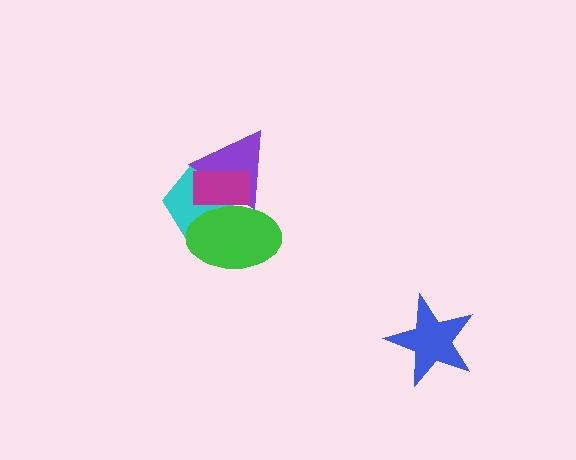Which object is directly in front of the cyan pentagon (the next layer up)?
The green ellipse is directly in front of the cyan pentagon.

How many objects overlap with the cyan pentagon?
3 objects overlap with the cyan pentagon.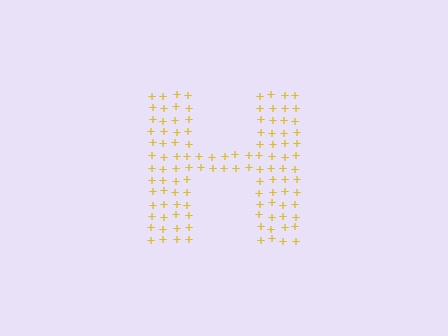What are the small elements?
The small elements are plus signs.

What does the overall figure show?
The overall figure shows the letter H.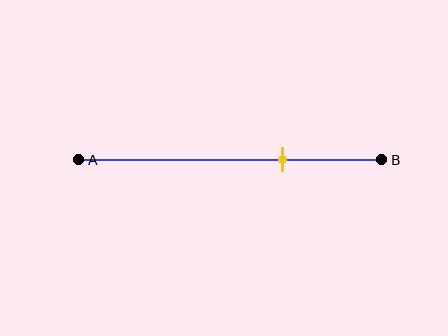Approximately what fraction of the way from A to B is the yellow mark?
The yellow mark is approximately 65% of the way from A to B.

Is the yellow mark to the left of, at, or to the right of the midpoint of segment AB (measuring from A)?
The yellow mark is to the right of the midpoint of segment AB.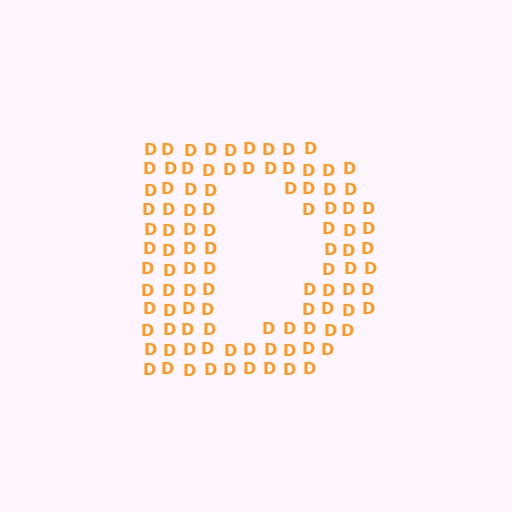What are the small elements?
The small elements are letter D's.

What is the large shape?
The large shape is the letter D.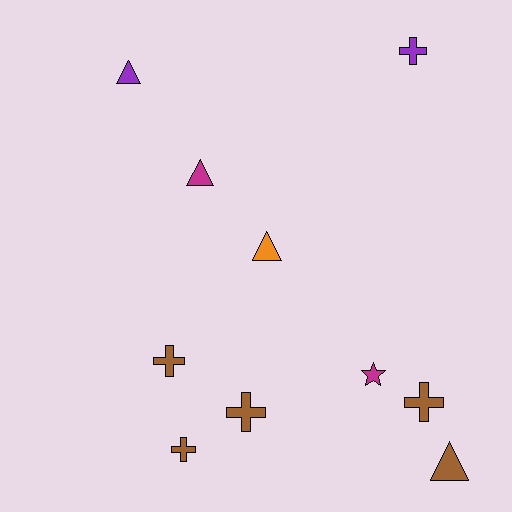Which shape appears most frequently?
Cross, with 5 objects.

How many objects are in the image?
There are 10 objects.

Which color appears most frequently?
Brown, with 5 objects.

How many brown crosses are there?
There are 4 brown crosses.